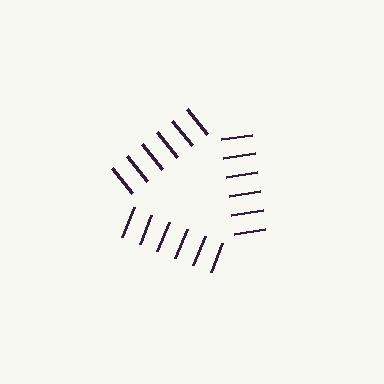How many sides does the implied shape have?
3 sides — the line-ends trace a triangle.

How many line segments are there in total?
18 — 6 along each of the 3 edges.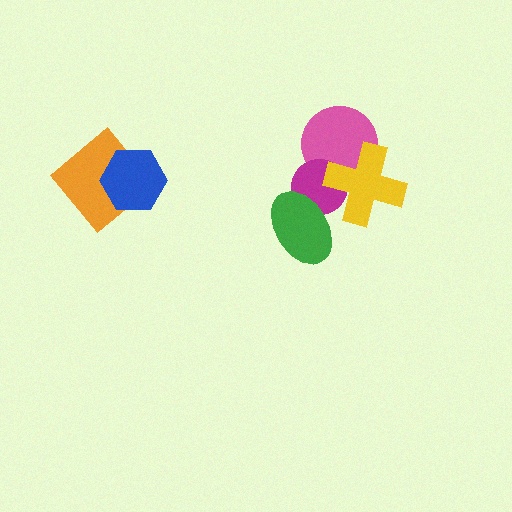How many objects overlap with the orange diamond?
1 object overlaps with the orange diamond.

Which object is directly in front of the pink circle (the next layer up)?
The magenta circle is directly in front of the pink circle.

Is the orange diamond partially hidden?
Yes, it is partially covered by another shape.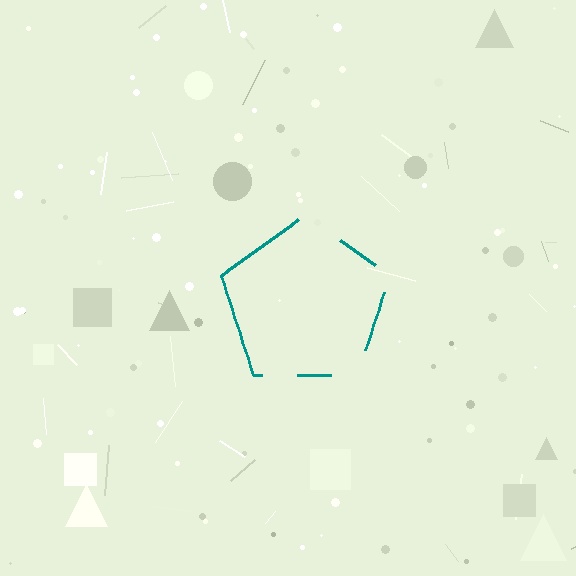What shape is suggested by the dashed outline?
The dashed outline suggests a pentagon.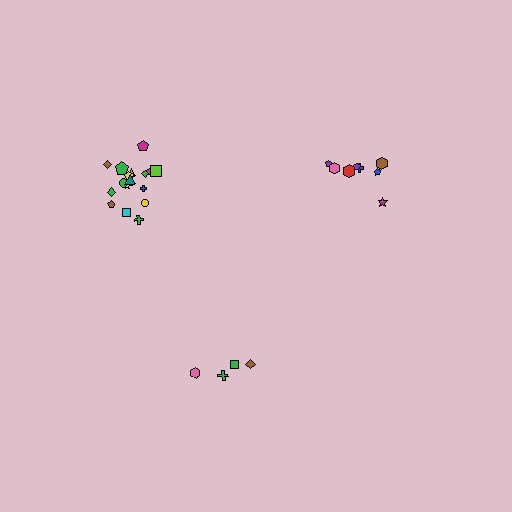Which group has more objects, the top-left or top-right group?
The top-left group.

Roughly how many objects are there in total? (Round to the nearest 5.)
Roughly 30 objects in total.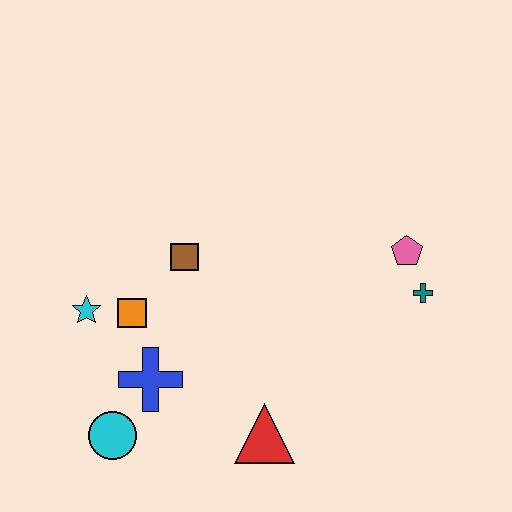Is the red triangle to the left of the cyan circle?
No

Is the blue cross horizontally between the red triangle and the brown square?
No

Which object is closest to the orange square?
The cyan star is closest to the orange square.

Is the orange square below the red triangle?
No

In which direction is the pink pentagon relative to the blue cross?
The pink pentagon is to the right of the blue cross.